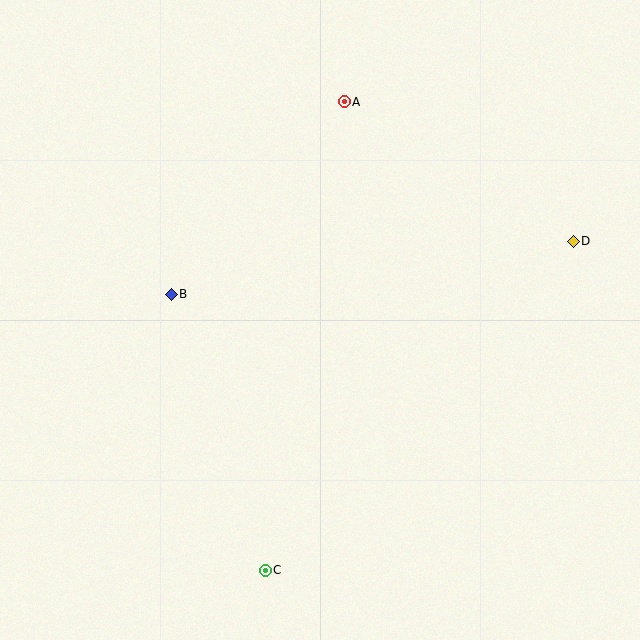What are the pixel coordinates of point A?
Point A is at (344, 102).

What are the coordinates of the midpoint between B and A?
The midpoint between B and A is at (258, 198).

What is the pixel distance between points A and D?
The distance between A and D is 268 pixels.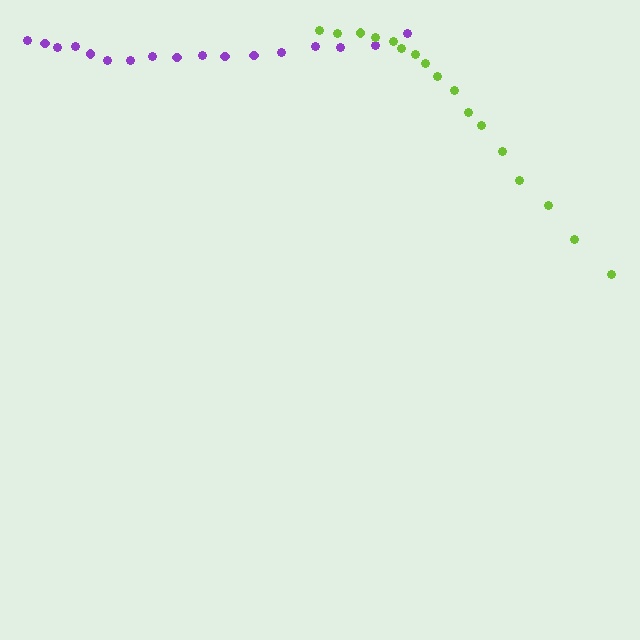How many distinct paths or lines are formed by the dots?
There are 2 distinct paths.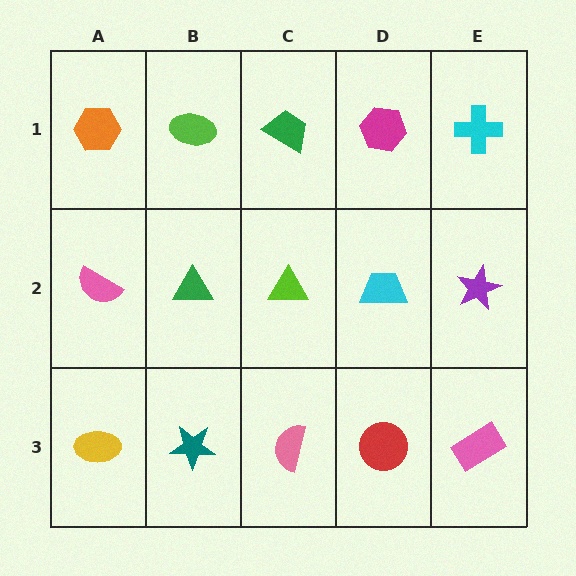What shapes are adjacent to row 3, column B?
A green triangle (row 2, column B), a yellow ellipse (row 3, column A), a pink semicircle (row 3, column C).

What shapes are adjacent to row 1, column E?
A purple star (row 2, column E), a magenta hexagon (row 1, column D).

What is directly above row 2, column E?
A cyan cross.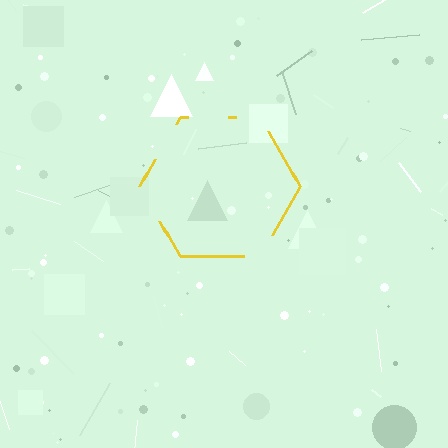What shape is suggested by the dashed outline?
The dashed outline suggests a hexagon.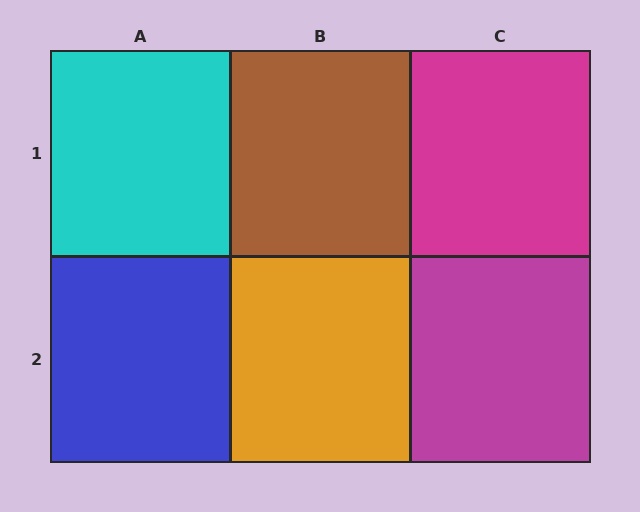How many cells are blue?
1 cell is blue.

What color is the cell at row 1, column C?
Magenta.